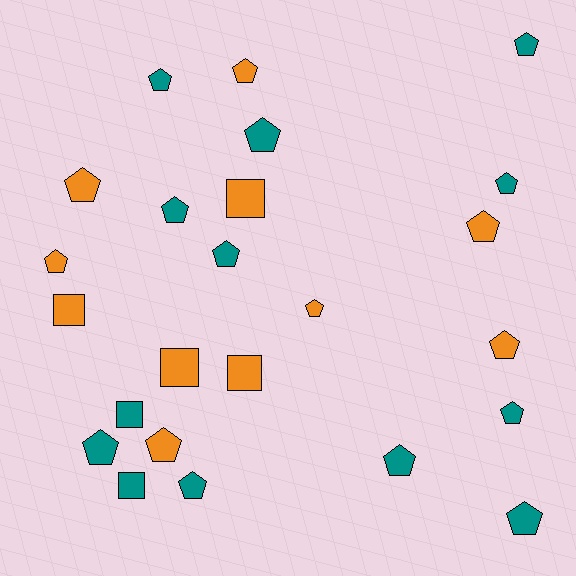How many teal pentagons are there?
There are 11 teal pentagons.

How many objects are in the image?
There are 24 objects.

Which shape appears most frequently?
Pentagon, with 18 objects.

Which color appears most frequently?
Teal, with 13 objects.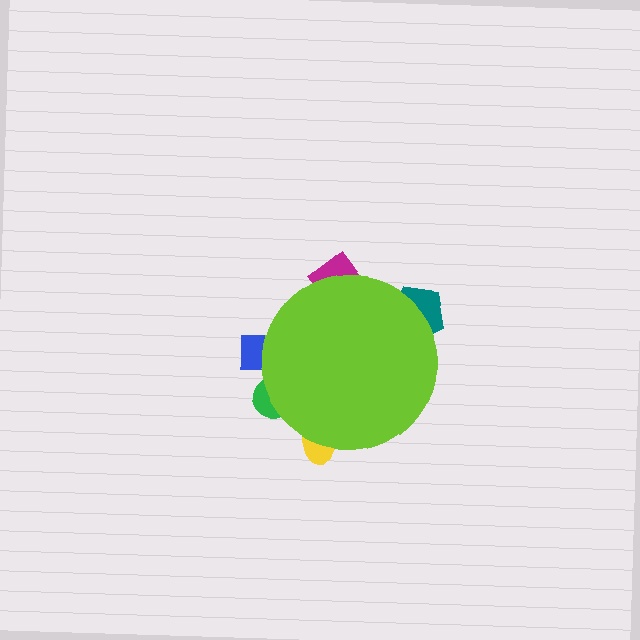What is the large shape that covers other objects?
A lime circle.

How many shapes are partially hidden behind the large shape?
5 shapes are partially hidden.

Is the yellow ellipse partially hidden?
Yes, the yellow ellipse is partially hidden behind the lime circle.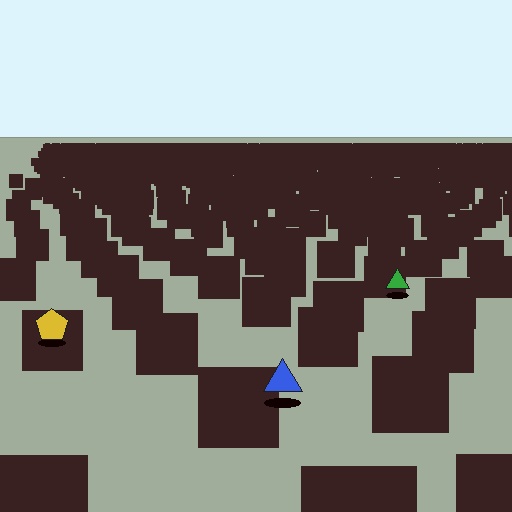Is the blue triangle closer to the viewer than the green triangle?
Yes. The blue triangle is closer — you can tell from the texture gradient: the ground texture is coarser near it.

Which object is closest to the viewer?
The blue triangle is closest. The texture marks near it are larger and more spread out.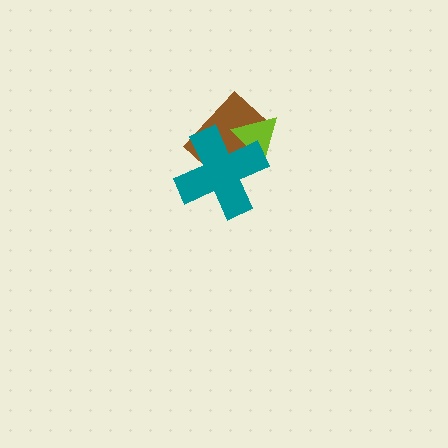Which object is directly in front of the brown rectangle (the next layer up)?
The lime triangle is directly in front of the brown rectangle.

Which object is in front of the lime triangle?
The teal cross is in front of the lime triangle.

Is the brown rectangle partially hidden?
Yes, it is partially covered by another shape.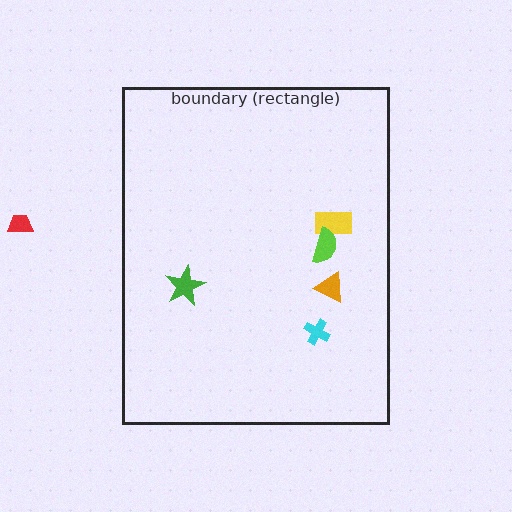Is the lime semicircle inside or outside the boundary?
Inside.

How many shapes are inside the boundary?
5 inside, 1 outside.